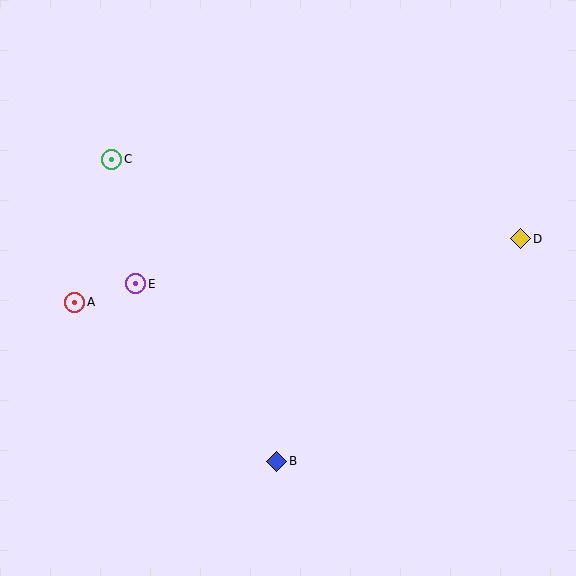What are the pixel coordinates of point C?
Point C is at (112, 159).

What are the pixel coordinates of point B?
Point B is at (277, 461).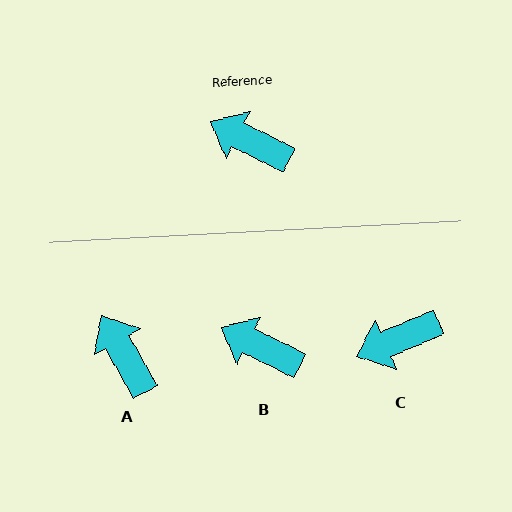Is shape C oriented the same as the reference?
No, it is off by about 49 degrees.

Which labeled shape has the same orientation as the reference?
B.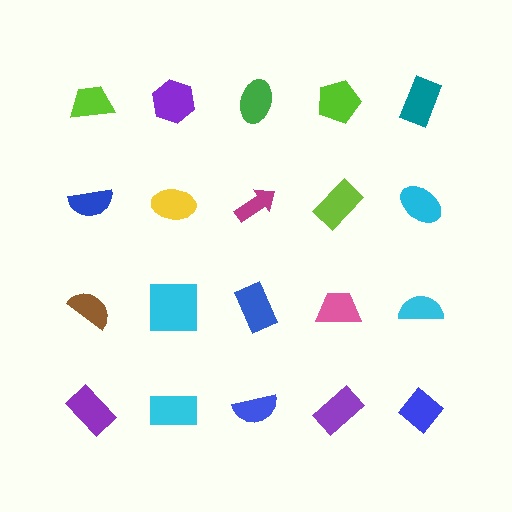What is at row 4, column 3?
A blue semicircle.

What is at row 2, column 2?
A yellow ellipse.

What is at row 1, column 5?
A teal rectangle.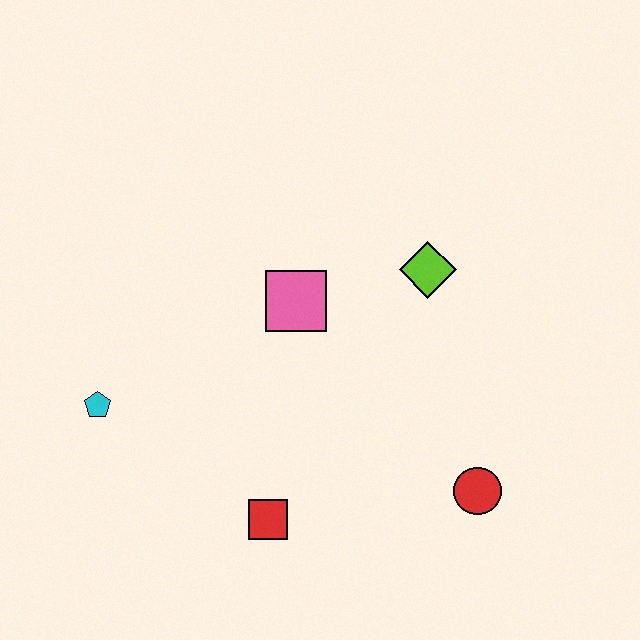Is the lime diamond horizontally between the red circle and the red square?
Yes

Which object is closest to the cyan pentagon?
The red square is closest to the cyan pentagon.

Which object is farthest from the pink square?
The red circle is farthest from the pink square.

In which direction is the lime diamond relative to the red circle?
The lime diamond is above the red circle.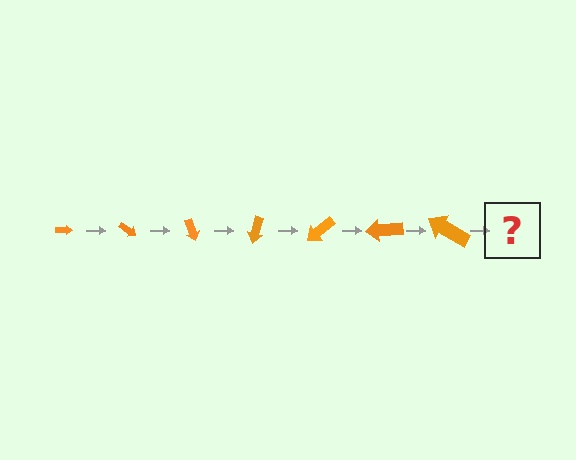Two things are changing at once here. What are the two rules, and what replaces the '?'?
The two rules are that the arrow grows larger each step and it rotates 35 degrees each step. The '?' should be an arrow, larger than the previous one and rotated 245 degrees from the start.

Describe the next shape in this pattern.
It should be an arrow, larger than the previous one and rotated 245 degrees from the start.